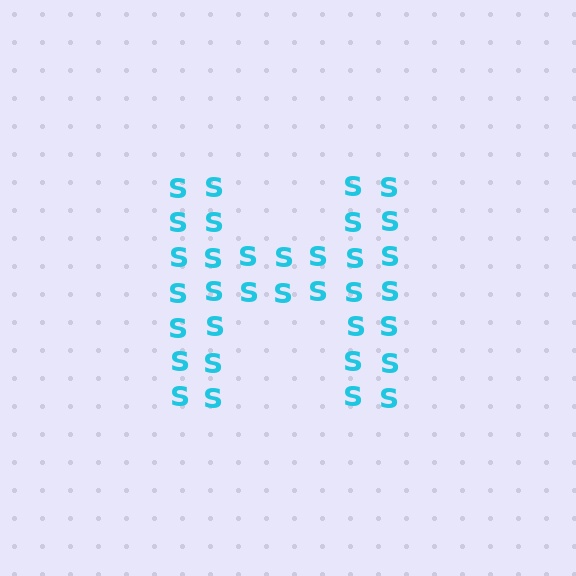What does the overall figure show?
The overall figure shows the letter H.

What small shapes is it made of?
It is made of small letter S's.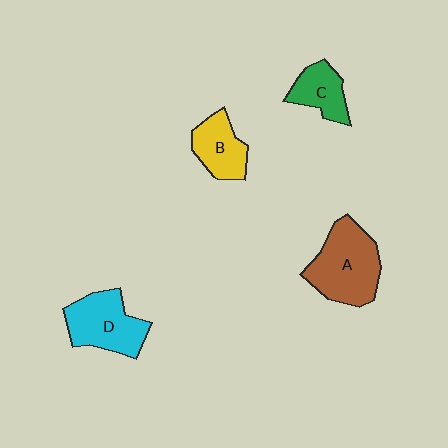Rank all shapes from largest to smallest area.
From largest to smallest: A (brown), D (cyan), B (yellow), C (green).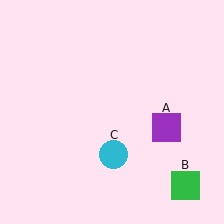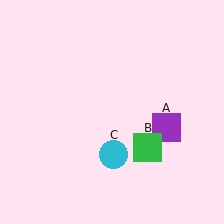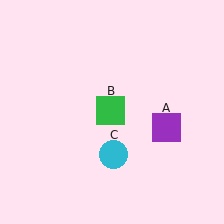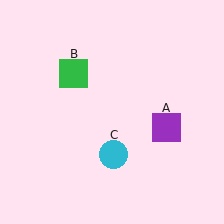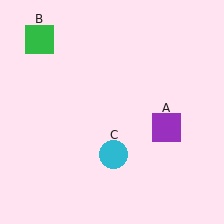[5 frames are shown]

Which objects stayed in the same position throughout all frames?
Purple square (object A) and cyan circle (object C) remained stationary.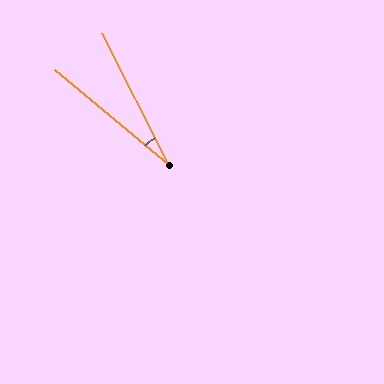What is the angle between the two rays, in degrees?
Approximately 23 degrees.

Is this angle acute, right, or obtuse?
It is acute.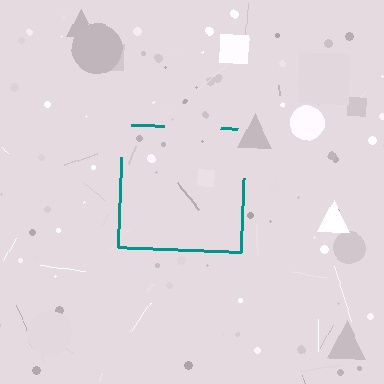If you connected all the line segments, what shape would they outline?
They would outline a square.